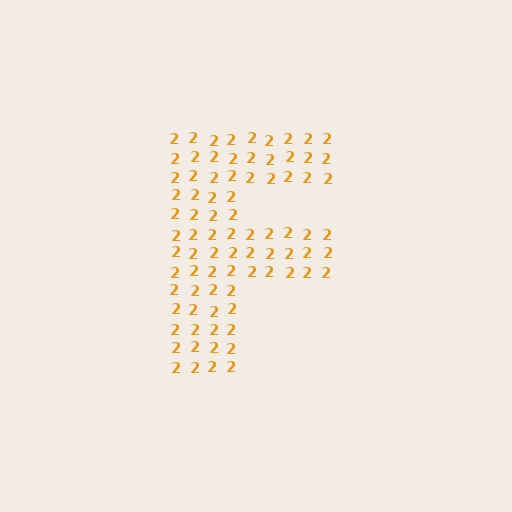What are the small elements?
The small elements are digit 2's.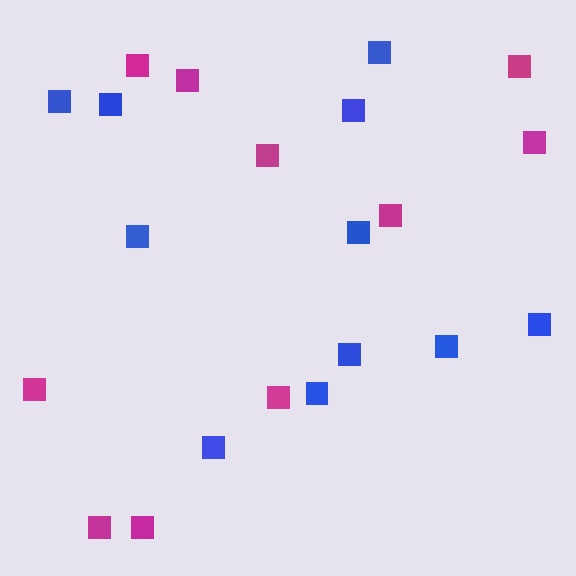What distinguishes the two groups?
There are 2 groups: one group of magenta squares (10) and one group of blue squares (11).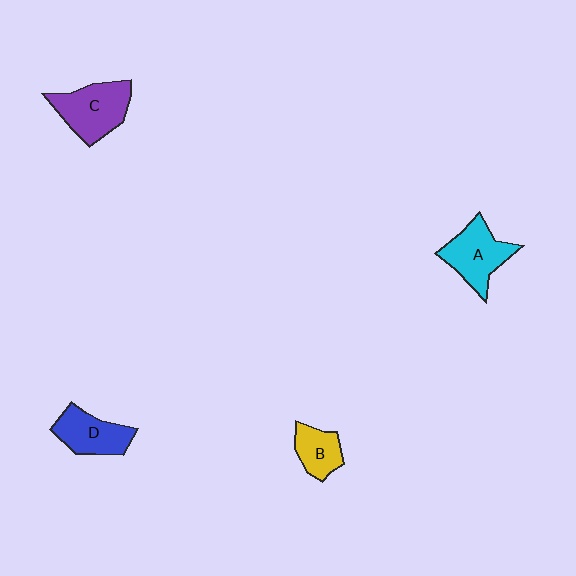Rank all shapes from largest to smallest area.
From largest to smallest: C (purple), A (cyan), D (blue), B (yellow).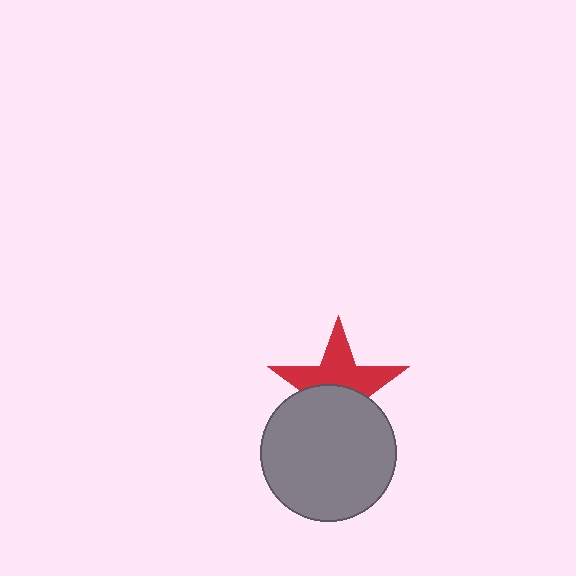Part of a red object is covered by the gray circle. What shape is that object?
It is a star.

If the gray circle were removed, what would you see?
You would see the complete red star.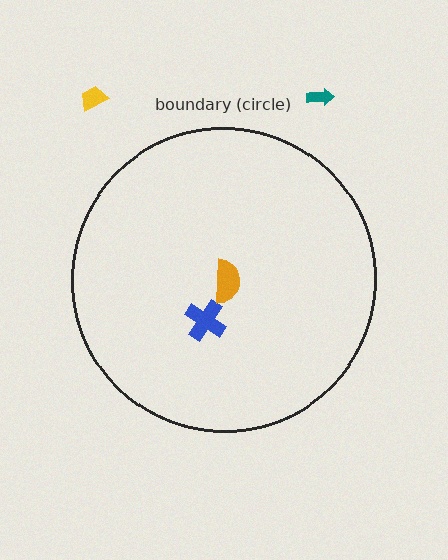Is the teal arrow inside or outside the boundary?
Outside.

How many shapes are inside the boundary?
2 inside, 2 outside.